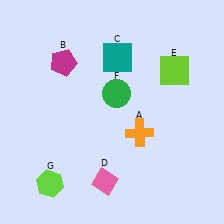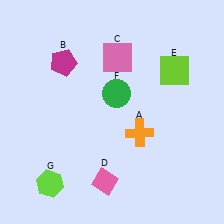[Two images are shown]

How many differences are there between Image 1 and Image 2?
There is 1 difference between the two images.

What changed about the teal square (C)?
In Image 1, C is teal. In Image 2, it changed to pink.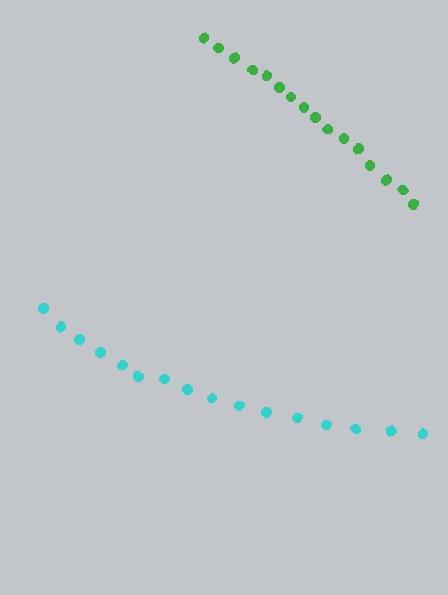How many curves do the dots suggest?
There are 2 distinct paths.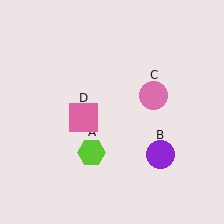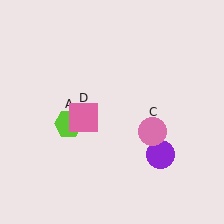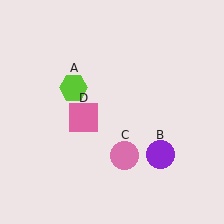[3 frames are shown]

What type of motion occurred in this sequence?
The lime hexagon (object A), pink circle (object C) rotated clockwise around the center of the scene.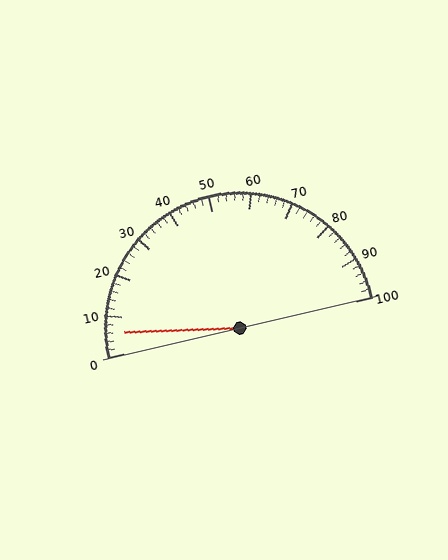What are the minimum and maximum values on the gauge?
The gauge ranges from 0 to 100.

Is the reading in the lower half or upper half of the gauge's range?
The reading is in the lower half of the range (0 to 100).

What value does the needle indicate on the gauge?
The needle indicates approximately 6.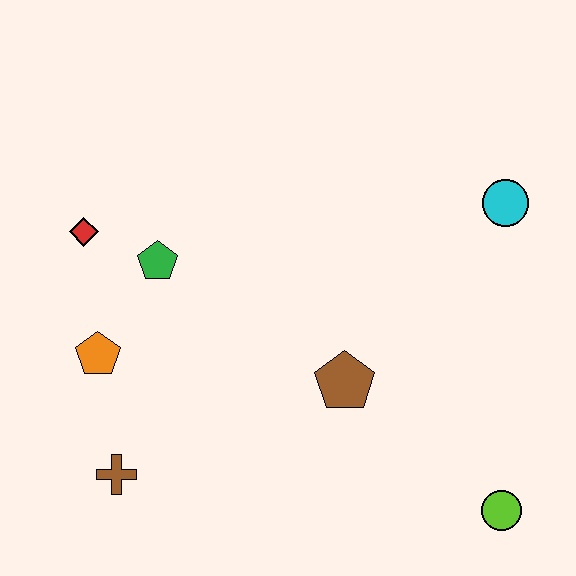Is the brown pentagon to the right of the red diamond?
Yes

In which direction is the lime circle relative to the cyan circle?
The lime circle is below the cyan circle.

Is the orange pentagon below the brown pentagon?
No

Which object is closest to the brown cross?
The orange pentagon is closest to the brown cross.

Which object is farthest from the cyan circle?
The brown cross is farthest from the cyan circle.